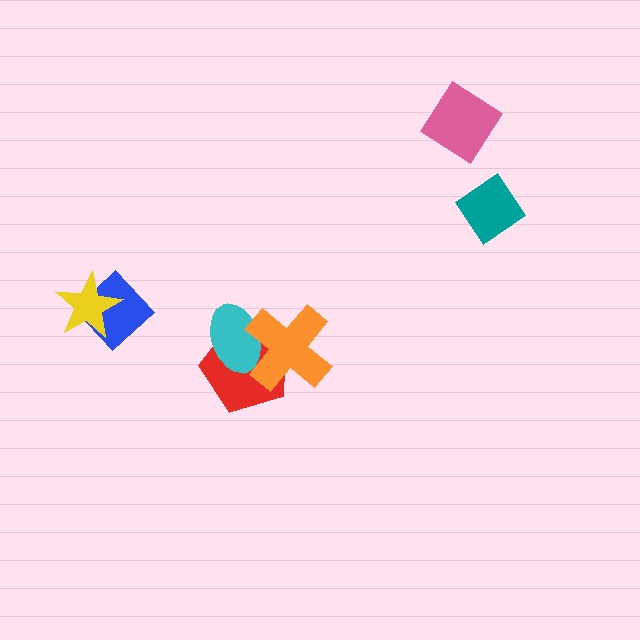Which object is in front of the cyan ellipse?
The orange cross is in front of the cyan ellipse.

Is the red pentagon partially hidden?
Yes, it is partially covered by another shape.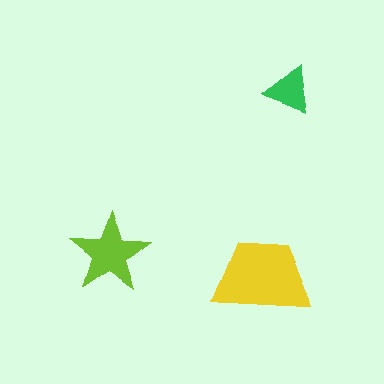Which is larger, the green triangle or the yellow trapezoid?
The yellow trapezoid.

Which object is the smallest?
The green triangle.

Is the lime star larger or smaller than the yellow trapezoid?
Smaller.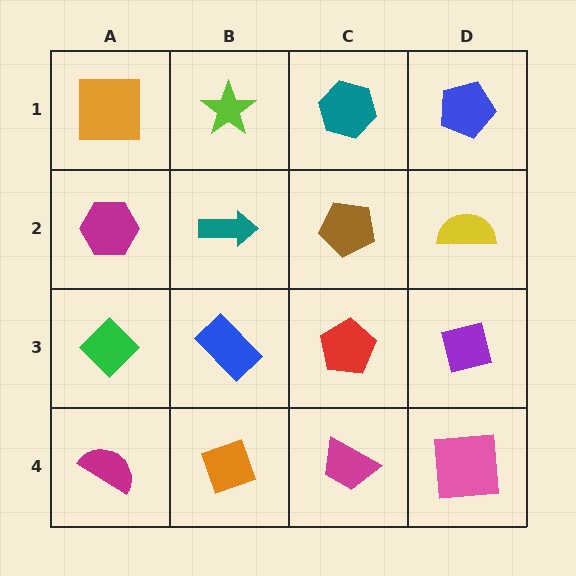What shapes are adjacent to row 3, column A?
A magenta hexagon (row 2, column A), a magenta semicircle (row 4, column A), a blue rectangle (row 3, column B).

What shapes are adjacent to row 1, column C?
A brown pentagon (row 2, column C), a lime star (row 1, column B), a blue pentagon (row 1, column D).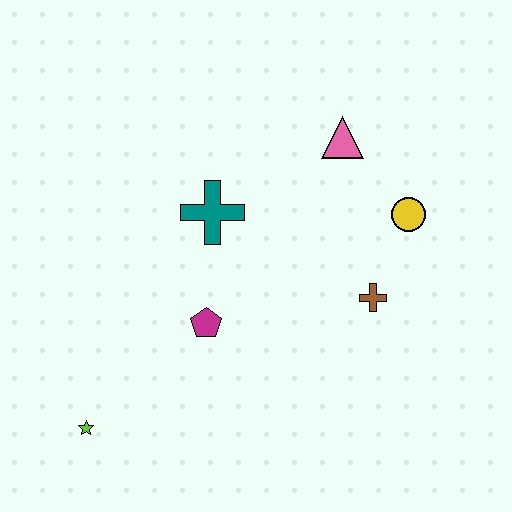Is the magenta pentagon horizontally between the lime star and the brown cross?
Yes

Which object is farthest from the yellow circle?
The lime star is farthest from the yellow circle.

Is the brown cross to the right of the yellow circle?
No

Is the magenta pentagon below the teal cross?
Yes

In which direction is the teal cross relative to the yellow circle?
The teal cross is to the left of the yellow circle.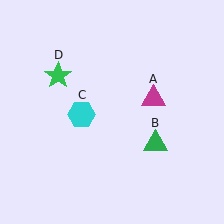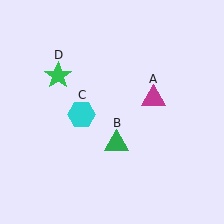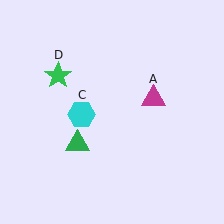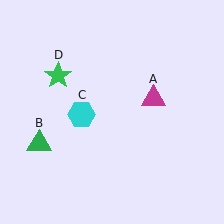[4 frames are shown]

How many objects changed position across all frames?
1 object changed position: green triangle (object B).